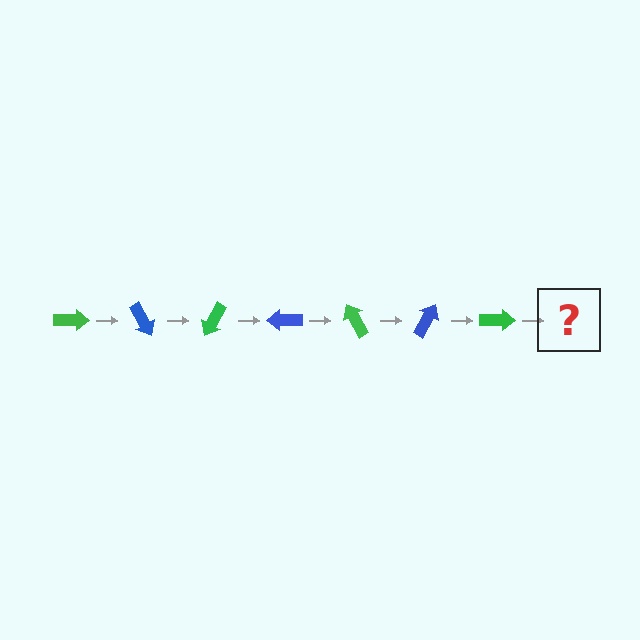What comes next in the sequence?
The next element should be a blue arrow, rotated 420 degrees from the start.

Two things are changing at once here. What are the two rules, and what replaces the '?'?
The two rules are that it rotates 60 degrees each step and the color cycles through green and blue. The '?' should be a blue arrow, rotated 420 degrees from the start.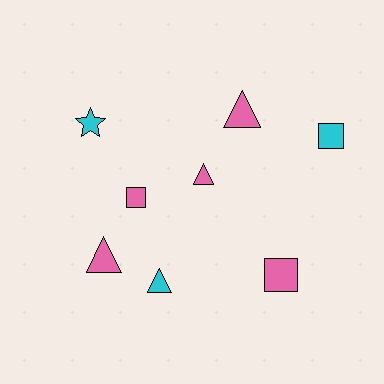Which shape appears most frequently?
Triangle, with 4 objects.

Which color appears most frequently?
Pink, with 5 objects.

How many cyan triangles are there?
There is 1 cyan triangle.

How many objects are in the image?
There are 8 objects.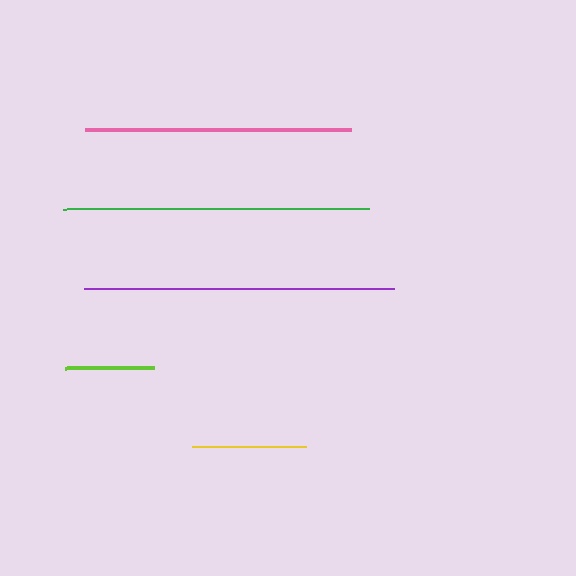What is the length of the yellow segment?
The yellow segment is approximately 114 pixels long.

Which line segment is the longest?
The purple line is the longest at approximately 310 pixels.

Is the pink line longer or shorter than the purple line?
The purple line is longer than the pink line.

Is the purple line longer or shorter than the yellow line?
The purple line is longer than the yellow line.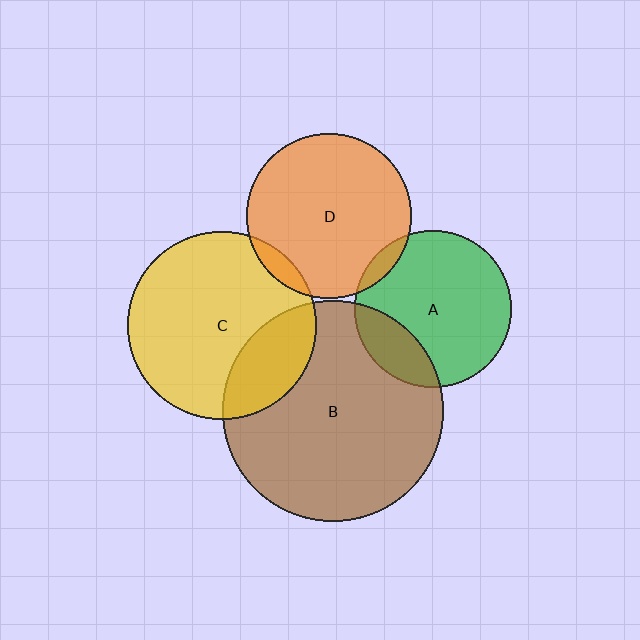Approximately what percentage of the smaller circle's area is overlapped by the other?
Approximately 5%.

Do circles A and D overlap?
Yes.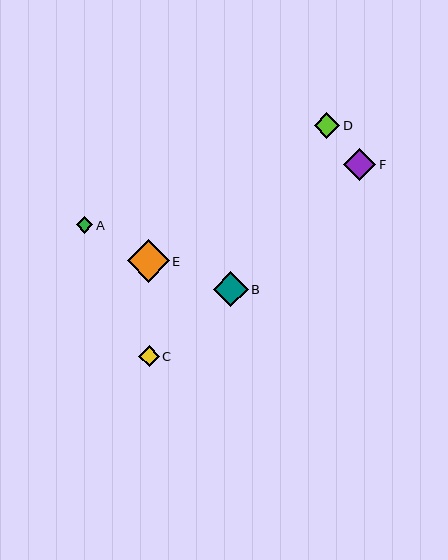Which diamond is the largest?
Diamond E is the largest with a size of approximately 42 pixels.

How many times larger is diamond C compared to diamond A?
Diamond C is approximately 1.3 times the size of diamond A.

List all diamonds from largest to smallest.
From largest to smallest: E, B, F, D, C, A.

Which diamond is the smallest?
Diamond A is the smallest with a size of approximately 16 pixels.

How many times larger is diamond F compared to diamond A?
Diamond F is approximately 2.0 times the size of diamond A.